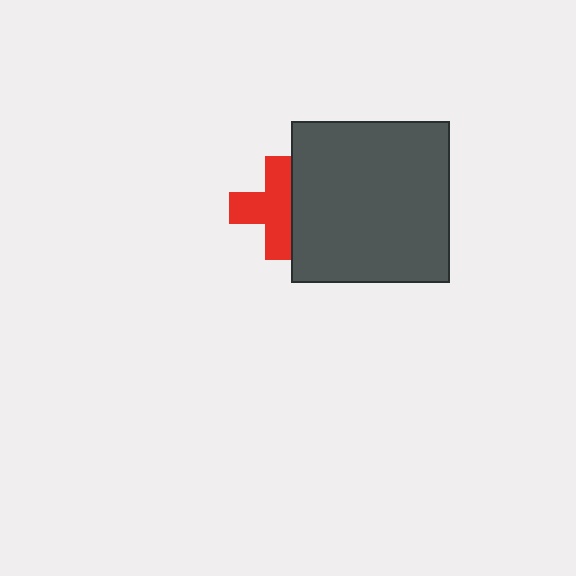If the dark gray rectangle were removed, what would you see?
You would see the complete red cross.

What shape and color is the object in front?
The object in front is a dark gray rectangle.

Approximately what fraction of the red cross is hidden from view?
Roughly 32% of the red cross is hidden behind the dark gray rectangle.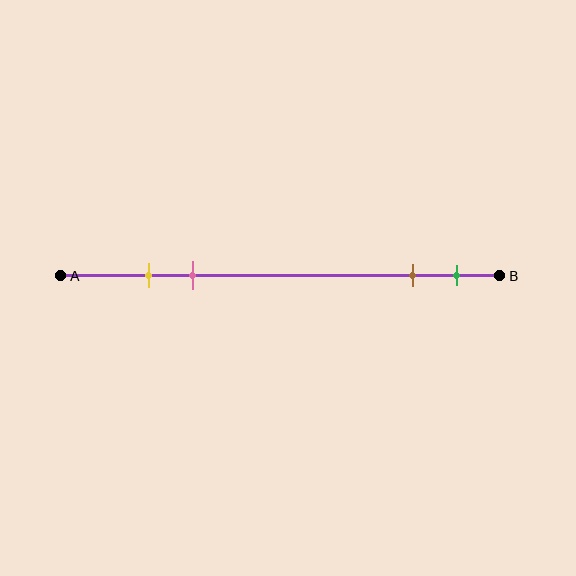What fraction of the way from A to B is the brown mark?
The brown mark is approximately 80% (0.8) of the way from A to B.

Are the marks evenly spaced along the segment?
No, the marks are not evenly spaced.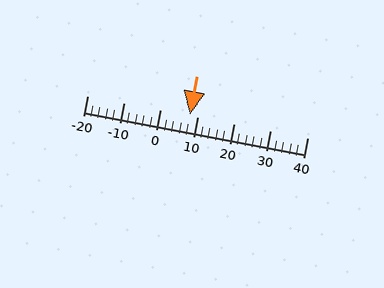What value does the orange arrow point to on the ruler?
The orange arrow points to approximately 8.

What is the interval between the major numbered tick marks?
The major tick marks are spaced 10 units apart.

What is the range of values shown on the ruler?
The ruler shows values from -20 to 40.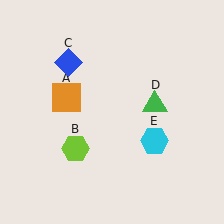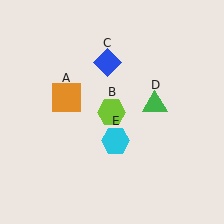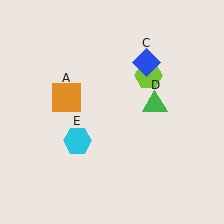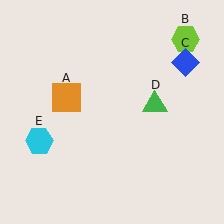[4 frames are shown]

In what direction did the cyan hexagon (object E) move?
The cyan hexagon (object E) moved left.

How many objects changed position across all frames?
3 objects changed position: lime hexagon (object B), blue diamond (object C), cyan hexagon (object E).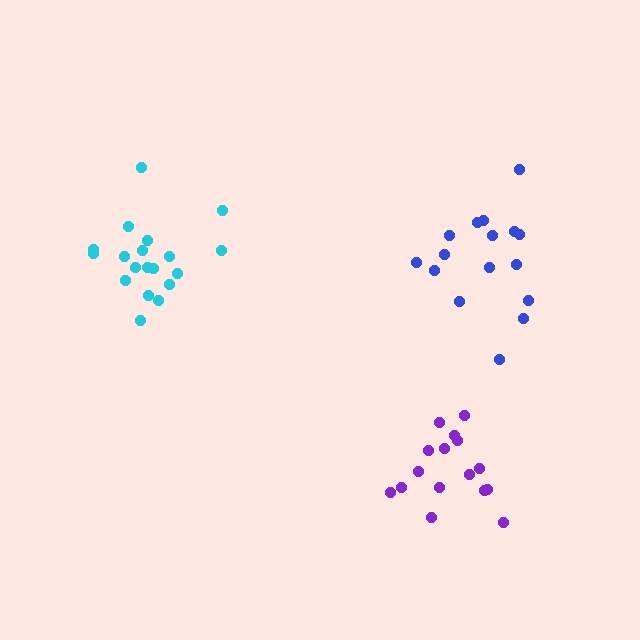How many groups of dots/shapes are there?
There are 3 groups.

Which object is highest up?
The cyan cluster is topmost.